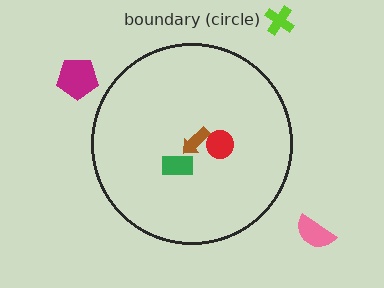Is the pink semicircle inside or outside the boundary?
Outside.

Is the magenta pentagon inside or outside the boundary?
Outside.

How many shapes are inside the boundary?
3 inside, 3 outside.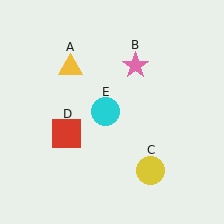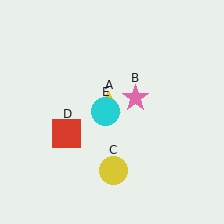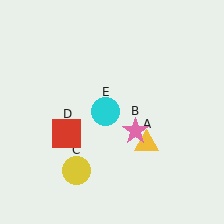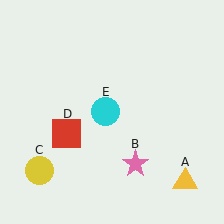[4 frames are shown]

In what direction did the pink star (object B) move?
The pink star (object B) moved down.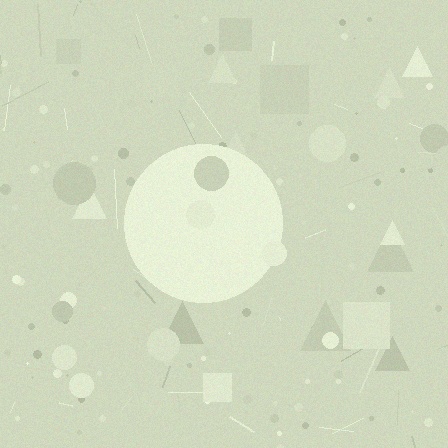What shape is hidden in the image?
A circle is hidden in the image.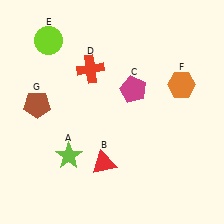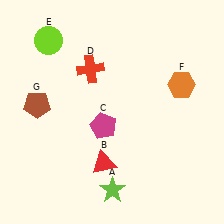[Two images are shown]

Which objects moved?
The objects that moved are: the lime star (A), the magenta pentagon (C).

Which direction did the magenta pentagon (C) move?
The magenta pentagon (C) moved down.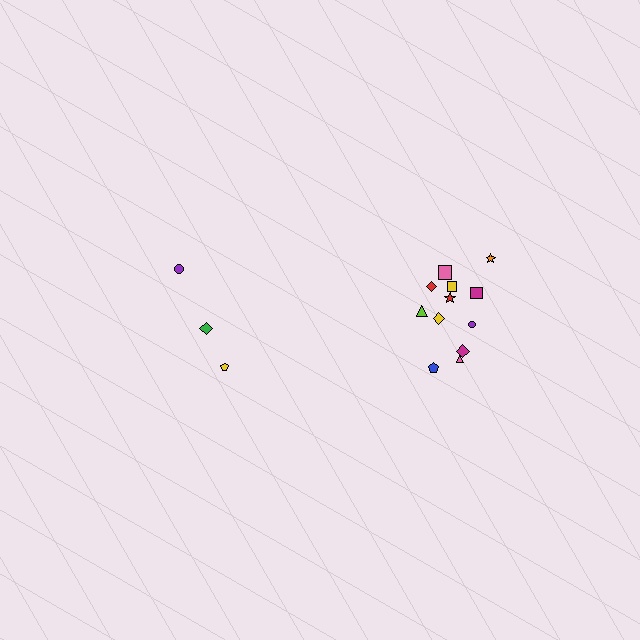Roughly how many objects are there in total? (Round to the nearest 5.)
Roughly 15 objects in total.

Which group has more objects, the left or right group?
The right group.